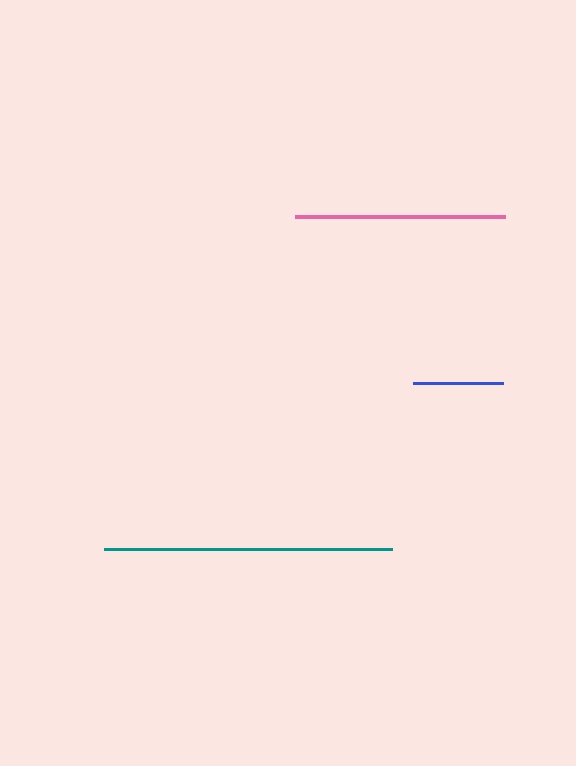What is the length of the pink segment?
The pink segment is approximately 210 pixels long.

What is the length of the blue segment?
The blue segment is approximately 90 pixels long.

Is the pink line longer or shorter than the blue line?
The pink line is longer than the blue line.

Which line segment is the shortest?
The blue line is the shortest at approximately 90 pixels.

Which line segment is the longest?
The teal line is the longest at approximately 287 pixels.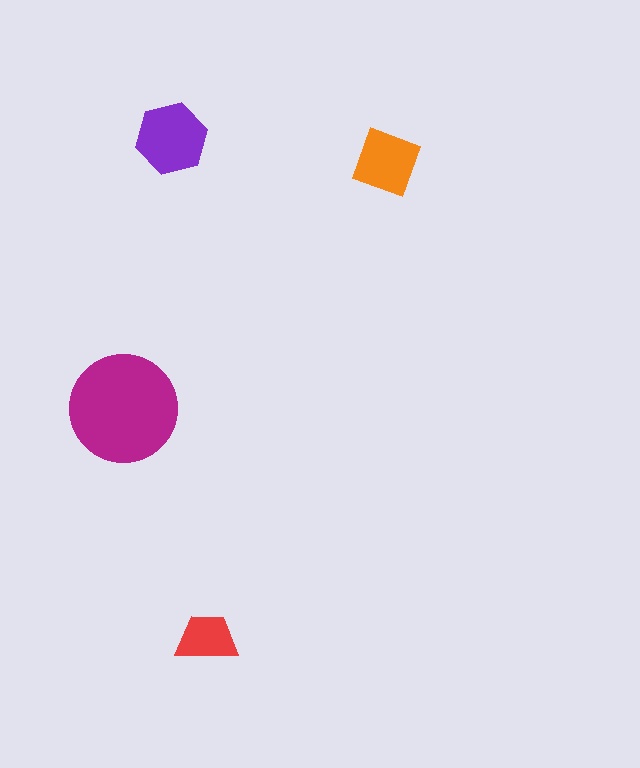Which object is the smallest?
The red trapezoid.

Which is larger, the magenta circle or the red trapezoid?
The magenta circle.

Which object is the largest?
The magenta circle.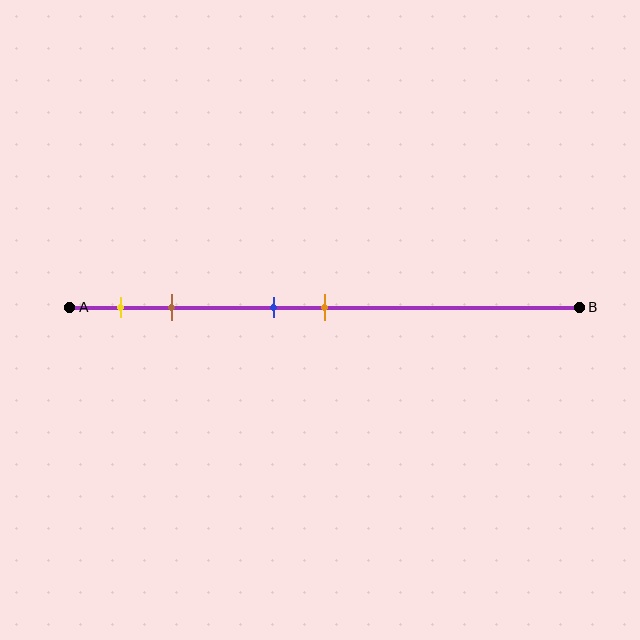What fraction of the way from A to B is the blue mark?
The blue mark is approximately 40% (0.4) of the way from A to B.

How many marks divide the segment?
There are 4 marks dividing the segment.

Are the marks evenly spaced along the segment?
No, the marks are not evenly spaced.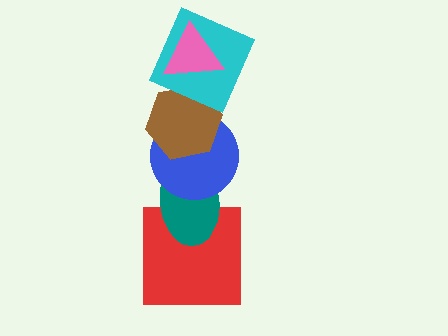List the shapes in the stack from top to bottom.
From top to bottom: the pink triangle, the cyan square, the brown hexagon, the blue circle, the teal ellipse, the red square.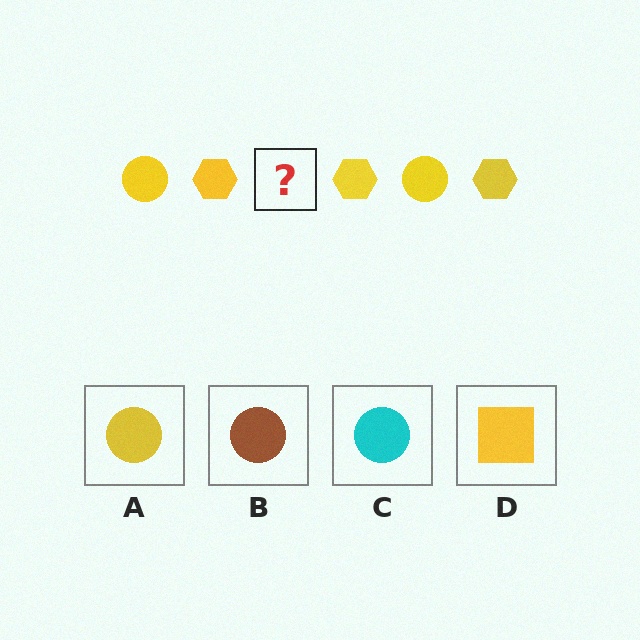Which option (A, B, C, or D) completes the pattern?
A.